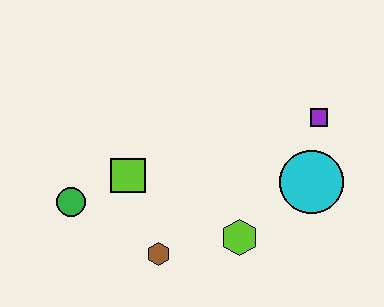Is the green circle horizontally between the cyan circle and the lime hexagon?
No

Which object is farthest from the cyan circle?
The green circle is farthest from the cyan circle.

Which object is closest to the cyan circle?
The purple square is closest to the cyan circle.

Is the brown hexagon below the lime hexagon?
Yes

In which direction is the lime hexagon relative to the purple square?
The lime hexagon is below the purple square.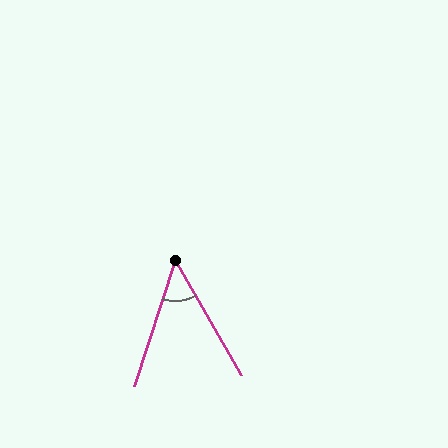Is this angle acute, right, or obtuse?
It is acute.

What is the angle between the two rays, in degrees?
Approximately 48 degrees.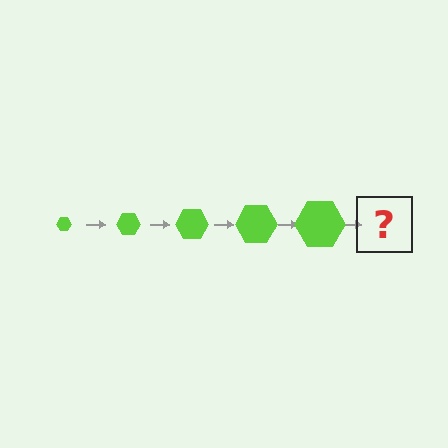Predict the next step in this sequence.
The next step is a lime hexagon, larger than the previous one.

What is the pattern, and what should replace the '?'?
The pattern is that the hexagon gets progressively larger each step. The '?' should be a lime hexagon, larger than the previous one.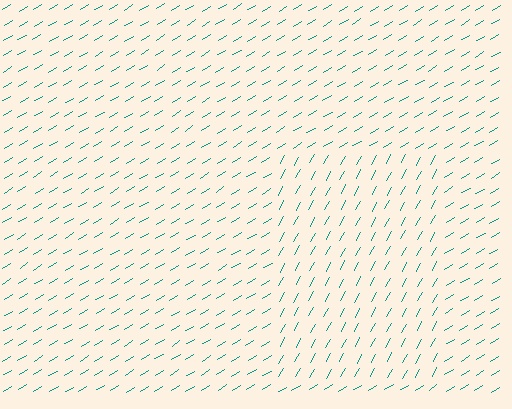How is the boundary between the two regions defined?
The boundary is defined purely by a change in line orientation (approximately 30 degrees difference). All lines are the same color and thickness.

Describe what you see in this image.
The image is filled with small teal line segments. A rectangle region in the image has lines oriented differently from the surrounding lines, creating a visible texture boundary.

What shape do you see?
I see a rectangle.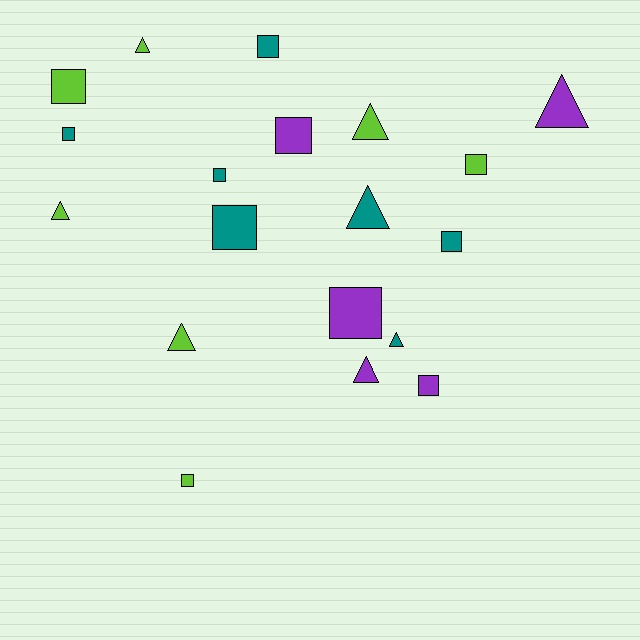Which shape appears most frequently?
Square, with 11 objects.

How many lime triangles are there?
There are 4 lime triangles.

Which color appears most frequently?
Teal, with 7 objects.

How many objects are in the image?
There are 19 objects.